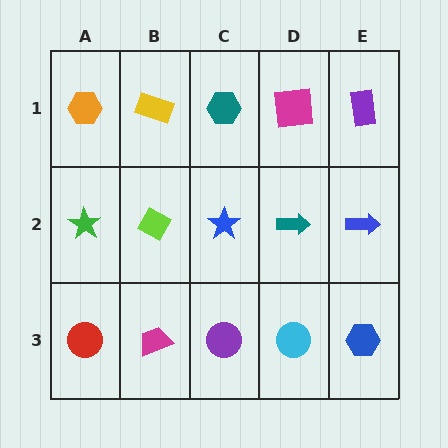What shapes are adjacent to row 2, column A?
An orange hexagon (row 1, column A), a red circle (row 3, column A), a lime diamond (row 2, column B).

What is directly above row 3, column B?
A lime diamond.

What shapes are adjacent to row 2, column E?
A purple rectangle (row 1, column E), a blue hexagon (row 3, column E), a teal arrow (row 2, column D).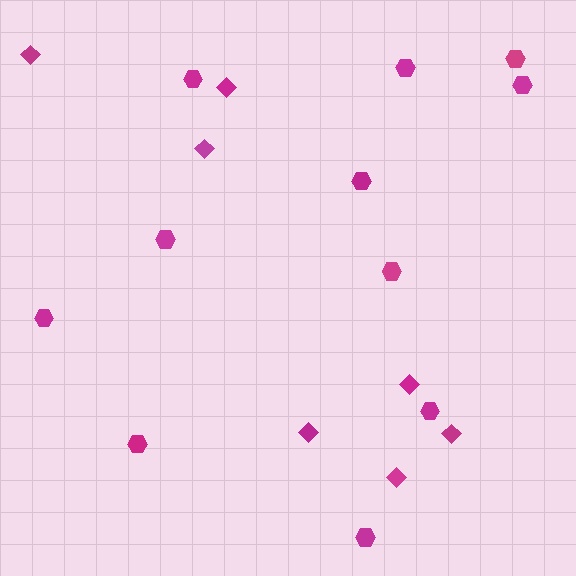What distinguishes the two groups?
There are 2 groups: one group of diamonds (7) and one group of hexagons (11).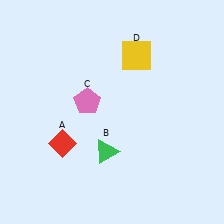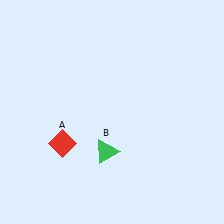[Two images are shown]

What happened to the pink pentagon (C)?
The pink pentagon (C) was removed in Image 2. It was in the top-left area of Image 1.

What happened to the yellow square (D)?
The yellow square (D) was removed in Image 2. It was in the top-right area of Image 1.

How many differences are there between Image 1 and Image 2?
There are 2 differences between the two images.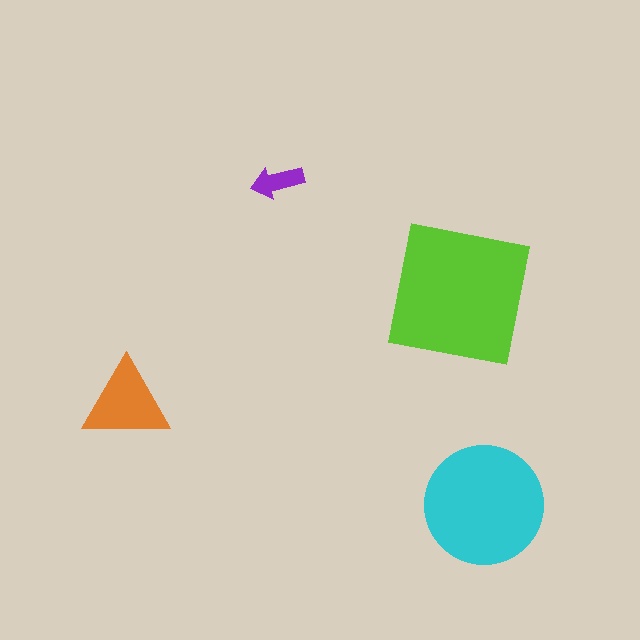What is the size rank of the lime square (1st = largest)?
1st.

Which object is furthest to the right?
The cyan circle is rightmost.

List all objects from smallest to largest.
The purple arrow, the orange triangle, the cyan circle, the lime square.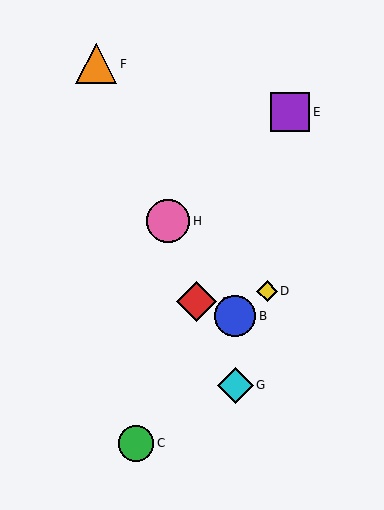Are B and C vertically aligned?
No, B is at x≈235 and C is at x≈136.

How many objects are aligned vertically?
2 objects (B, G) are aligned vertically.